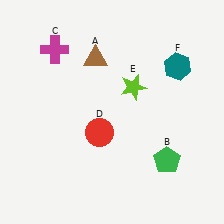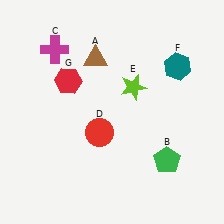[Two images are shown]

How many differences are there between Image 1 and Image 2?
There is 1 difference between the two images.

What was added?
A red hexagon (G) was added in Image 2.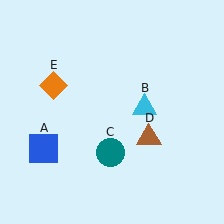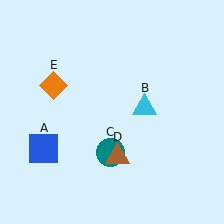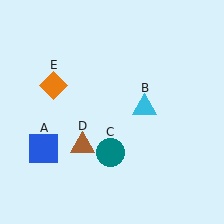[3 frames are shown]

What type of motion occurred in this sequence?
The brown triangle (object D) rotated clockwise around the center of the scene.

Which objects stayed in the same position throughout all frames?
Blue square (object A) and cyan triangle (object B) and teal circle (object C) and orange diamond (object E) remained stationary.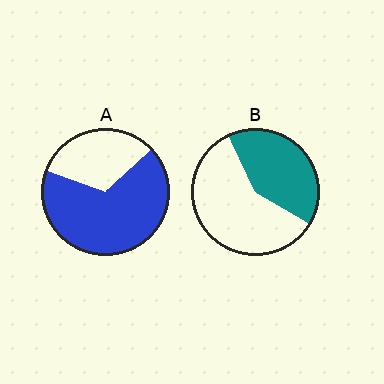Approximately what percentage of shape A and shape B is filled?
A is approximately 70% and B is approximately 40%.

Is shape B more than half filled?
No.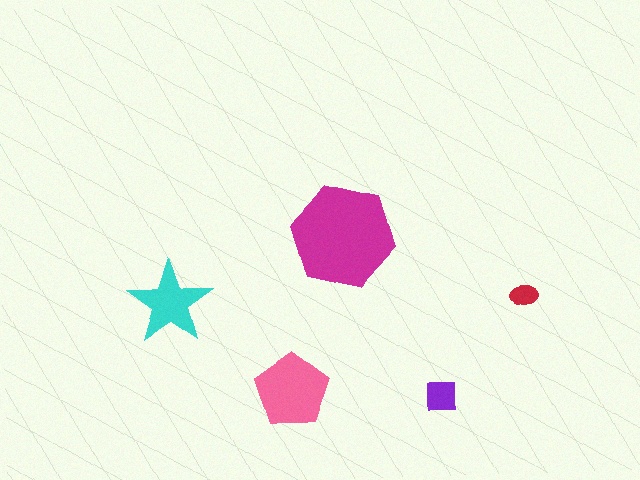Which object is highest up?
The magenta hexagon is topmost.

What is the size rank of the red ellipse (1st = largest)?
5th.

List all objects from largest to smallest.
The magenta hexagon, the pink pentagon, the cyan star, the purple square, the red ellipse.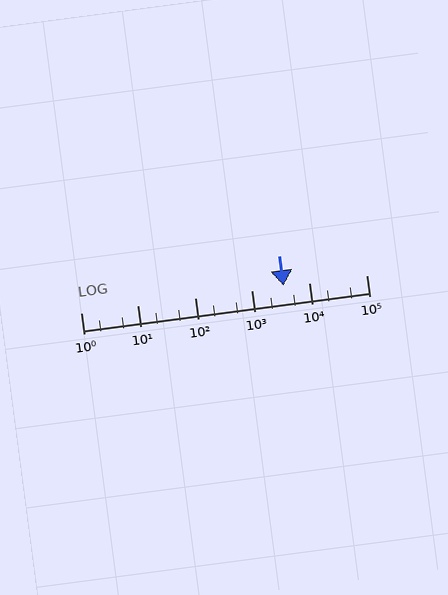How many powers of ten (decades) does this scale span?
The scale spans 5 decades, from 1 to 100000.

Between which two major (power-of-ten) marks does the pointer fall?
The pointer is between 1000 and 10000.